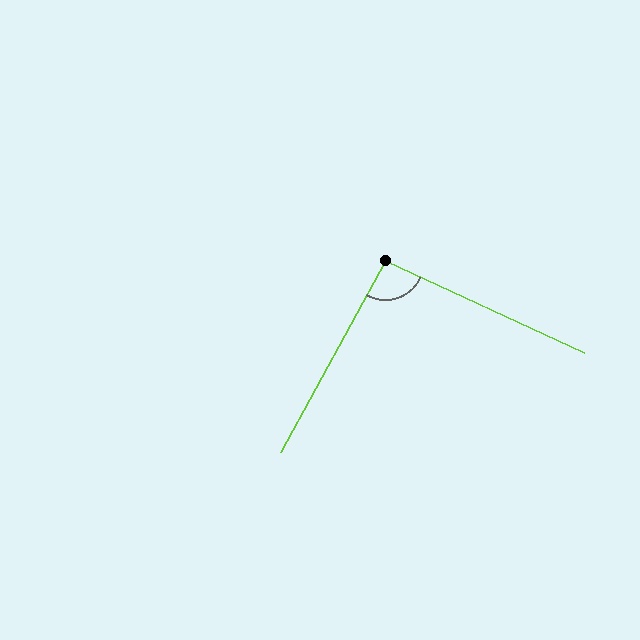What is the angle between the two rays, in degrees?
Approximately 94 degrees.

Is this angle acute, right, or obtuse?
It is approximately a right angle.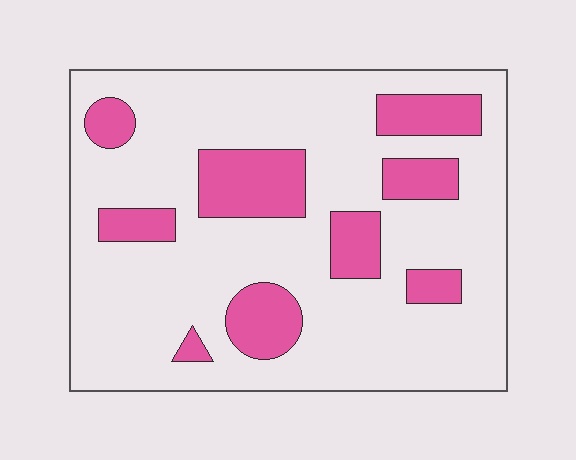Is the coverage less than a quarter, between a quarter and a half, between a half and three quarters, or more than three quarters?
Less than a quarter.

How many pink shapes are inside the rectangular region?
9.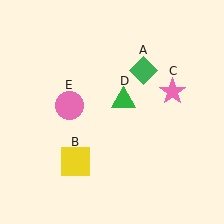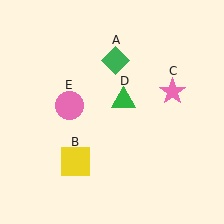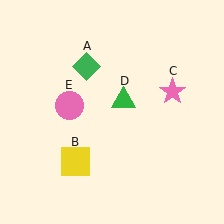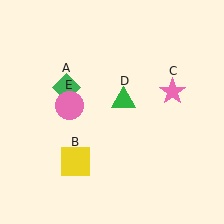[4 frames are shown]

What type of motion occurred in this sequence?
The green diamond (object A) rotated counterclockwise around the center of the scene.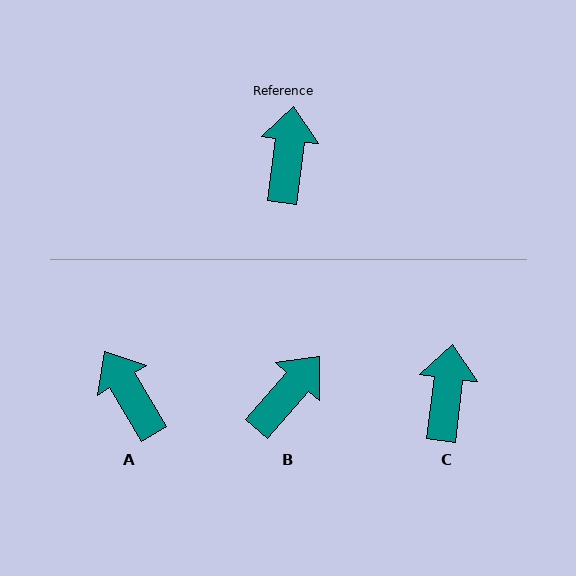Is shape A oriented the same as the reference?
No, it is off by about 38 degrees.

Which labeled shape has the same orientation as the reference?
C.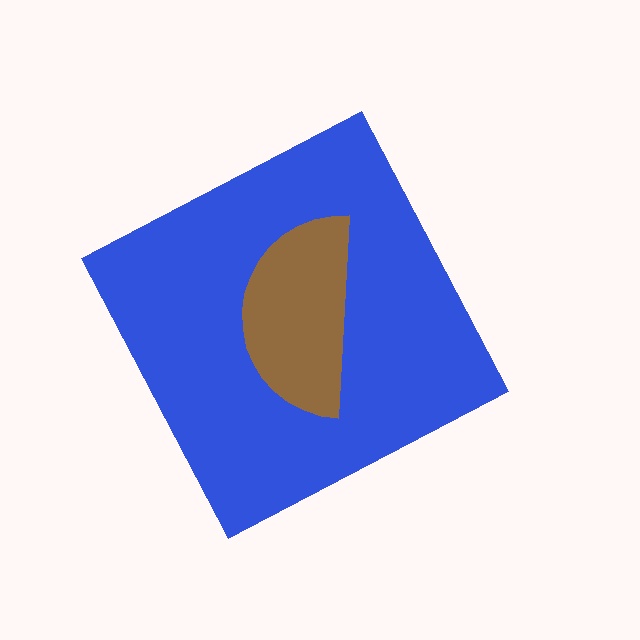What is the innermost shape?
The brown semicircle.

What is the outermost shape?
The blue diamond.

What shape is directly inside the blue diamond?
The brown semicircle.